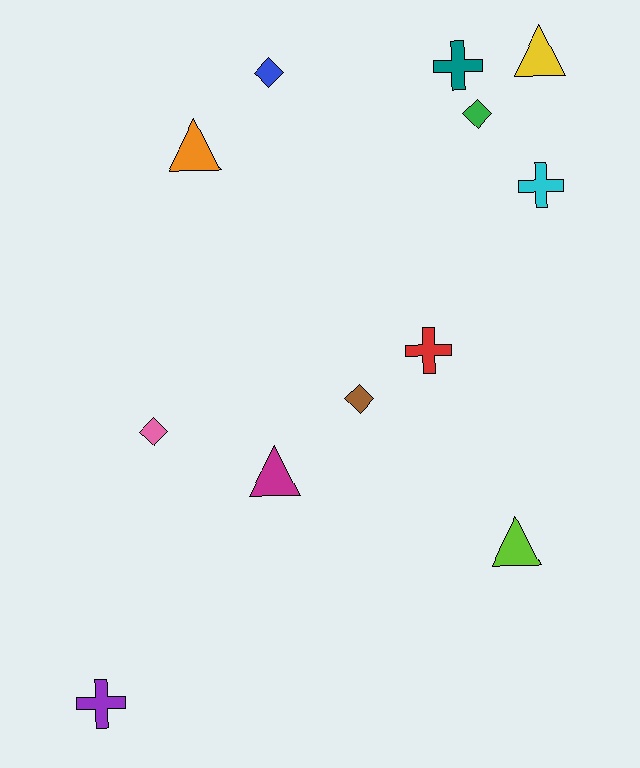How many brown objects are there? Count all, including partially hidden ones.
There is 1 brown object.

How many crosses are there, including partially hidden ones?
There are 4 crosses.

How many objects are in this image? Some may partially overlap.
There are 12 objects.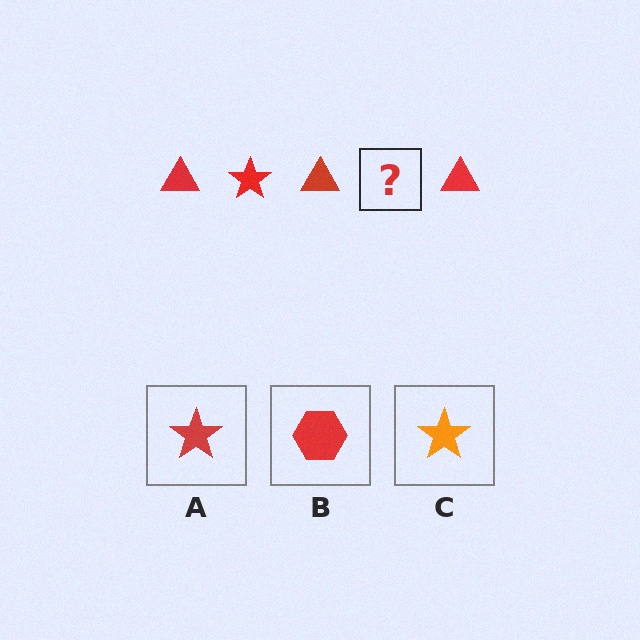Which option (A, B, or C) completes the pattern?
A.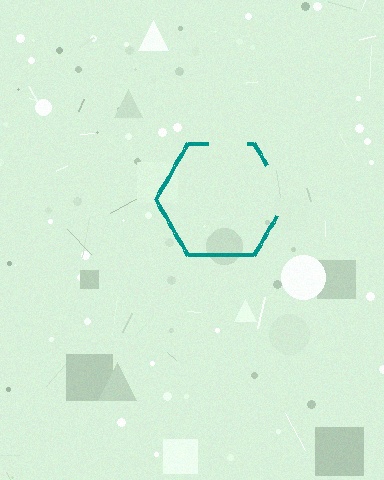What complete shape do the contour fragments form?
The contour fragments form a hexagon.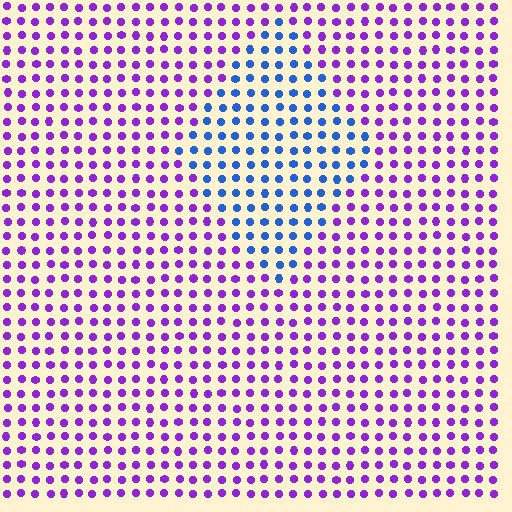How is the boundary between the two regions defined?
The boundary is defined purely by a slight shift in hue (about 60 degrees). Spacing, size, and orientation are identical on both sides.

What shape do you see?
I see a diamond.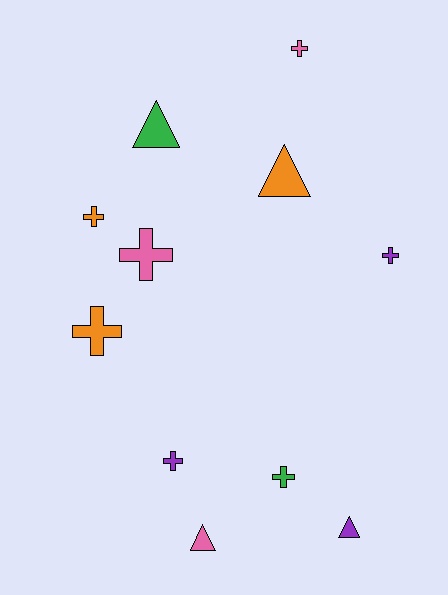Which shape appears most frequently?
Cross, with 7 objects.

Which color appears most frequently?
Pink, with 3 objects.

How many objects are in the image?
There are 11 objects.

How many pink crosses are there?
There are 2 pink crosses.